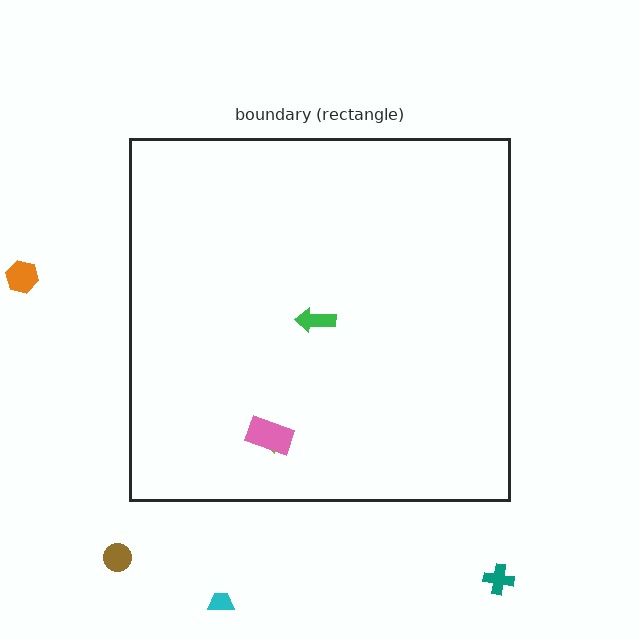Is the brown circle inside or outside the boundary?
Outside.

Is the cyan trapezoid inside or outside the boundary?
Outside.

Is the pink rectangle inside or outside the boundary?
Inside.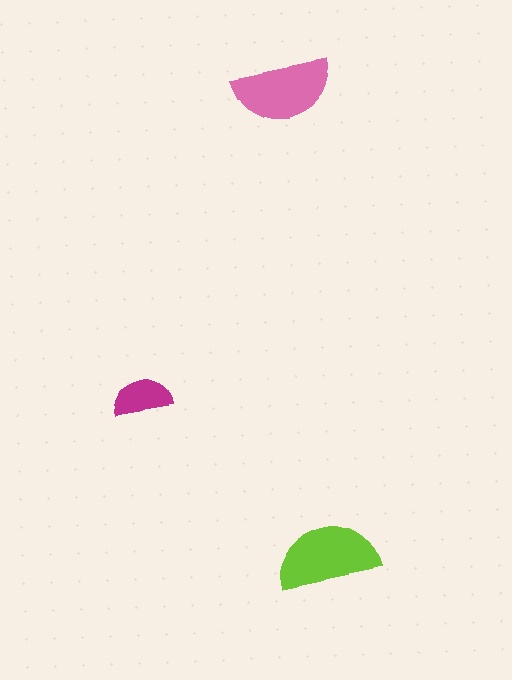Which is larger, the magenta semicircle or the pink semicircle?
The pink one.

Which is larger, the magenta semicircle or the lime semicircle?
The lime one.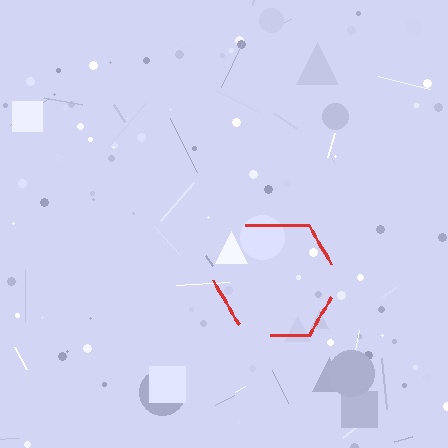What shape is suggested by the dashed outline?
The dashed outline suggests a hexagon.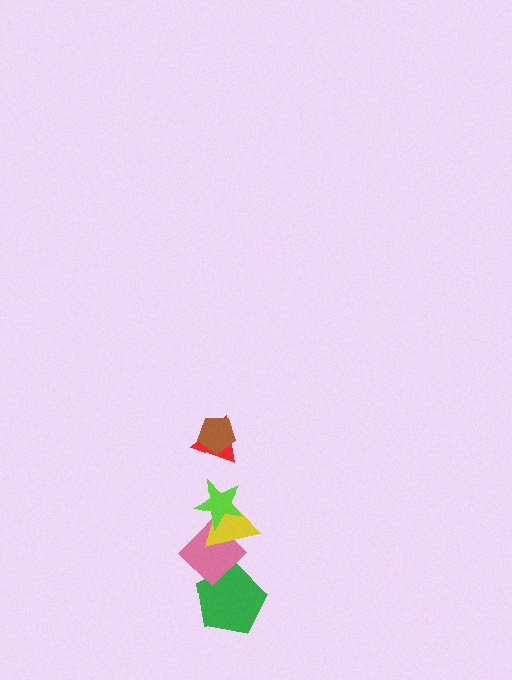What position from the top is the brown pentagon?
The brown pentagon is 1st from the top.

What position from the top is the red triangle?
The red triangle is 2nd from the top.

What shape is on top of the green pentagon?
The pink diamond is on top of the green pentagon.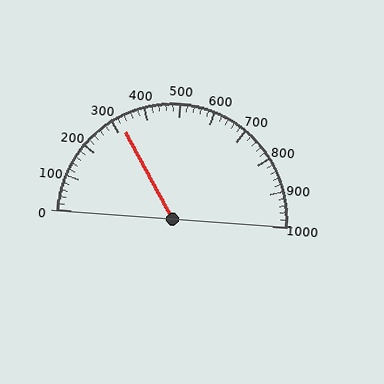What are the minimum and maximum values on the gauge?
The gauge ranges from 0 to 1000.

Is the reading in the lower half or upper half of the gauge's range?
The reading is in the lower half of the range (0 to 1000).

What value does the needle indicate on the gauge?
The needle indicates approximately 320.